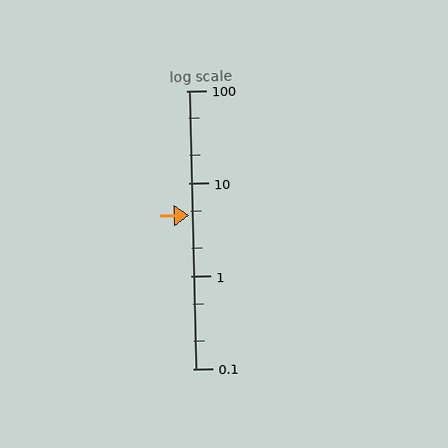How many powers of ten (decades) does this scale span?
The scale spans 3 decades, from 0.1 to 100.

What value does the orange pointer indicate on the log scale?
The pointer indicates approximately 4.5.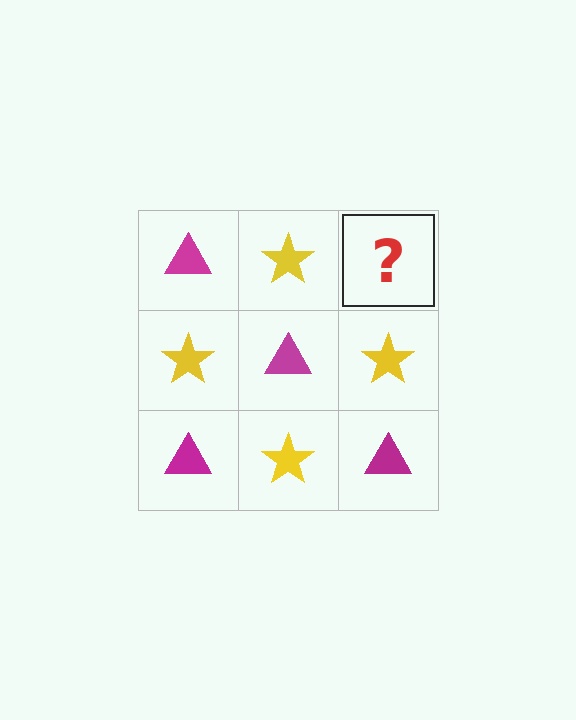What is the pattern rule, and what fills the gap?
The rule is that it alternates magenta triangle and yellow star in a checkerboard pattern. The gap should be filled with a magenta triangle.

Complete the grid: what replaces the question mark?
The question mark should be replaced with a magenta triangle.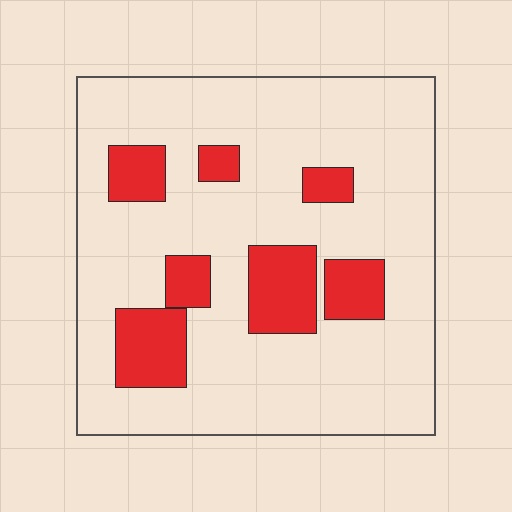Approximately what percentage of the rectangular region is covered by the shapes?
Approximately 20%.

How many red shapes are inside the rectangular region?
7.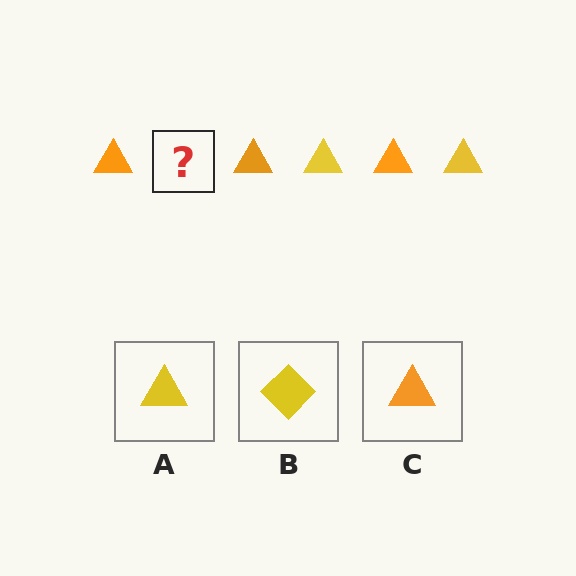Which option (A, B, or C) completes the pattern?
A.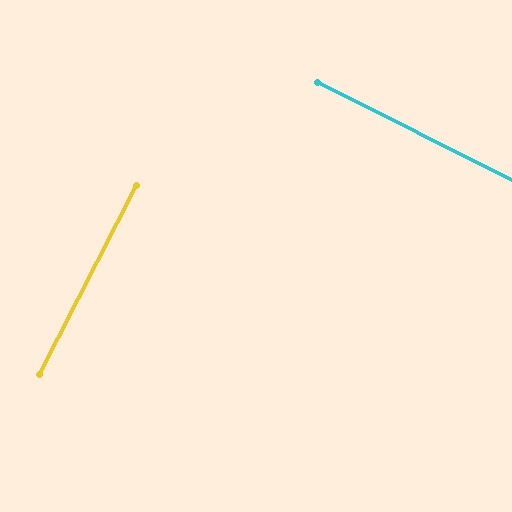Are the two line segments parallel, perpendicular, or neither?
Perpendicular — they meet at approximately 90°.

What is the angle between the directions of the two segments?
Approximately 90 degrees.